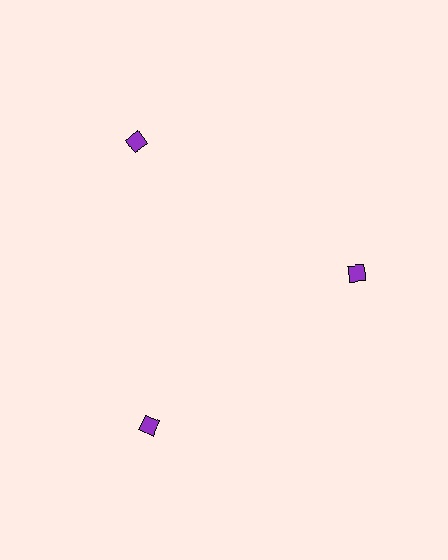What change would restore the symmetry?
The symmetry would be restored by moving it outward, back onto the ring so that all 3 diamonds sit at equal angles and equal distance from the center.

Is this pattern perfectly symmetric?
No. The 3 purple diamonds are arranged in a ring, but one element near the 3 o'clock position is pulled inward toward the center, breaking the 3-fold rotational symmetry.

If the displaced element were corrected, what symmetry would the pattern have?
It would have 3-fold rotational symmetry — the pattern would map onto itself every 120 degrees.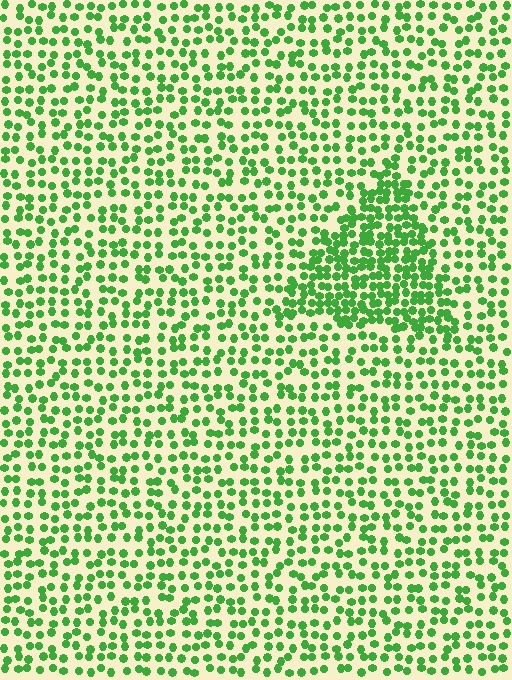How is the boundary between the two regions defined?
The boundary is defined by a change in element density (approximately 1.9x ratio). All elements are the same color, size, and shape.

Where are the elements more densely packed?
The elements are more densely packed inside the triangle boundary.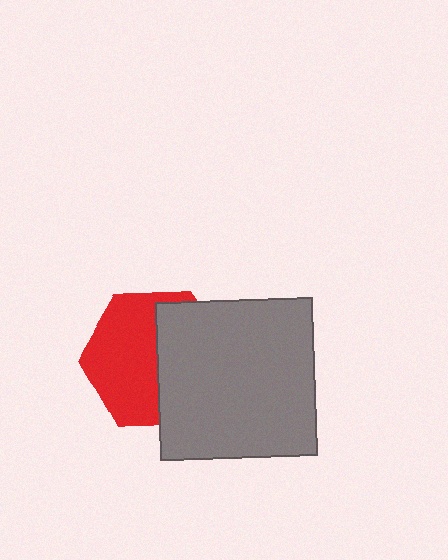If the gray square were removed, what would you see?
You would see the complete red hexagon.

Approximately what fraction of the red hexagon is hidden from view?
Roughly 46% of the red hexagon is hidden behind the gray square.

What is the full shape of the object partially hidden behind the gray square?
The partially hidden object is a red hexagon.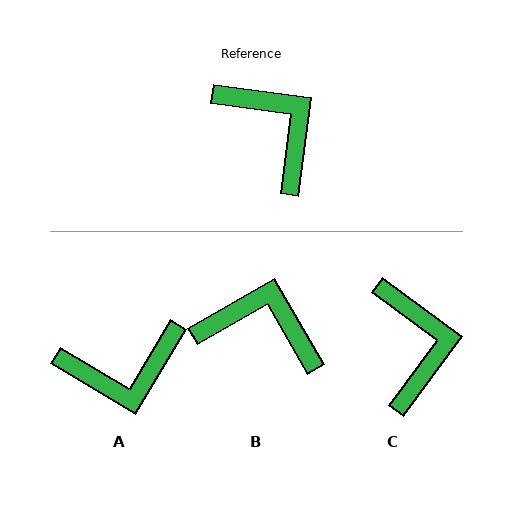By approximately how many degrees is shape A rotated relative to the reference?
Approximately 113 degrees clockwise.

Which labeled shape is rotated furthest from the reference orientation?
A, about 113 degrees away.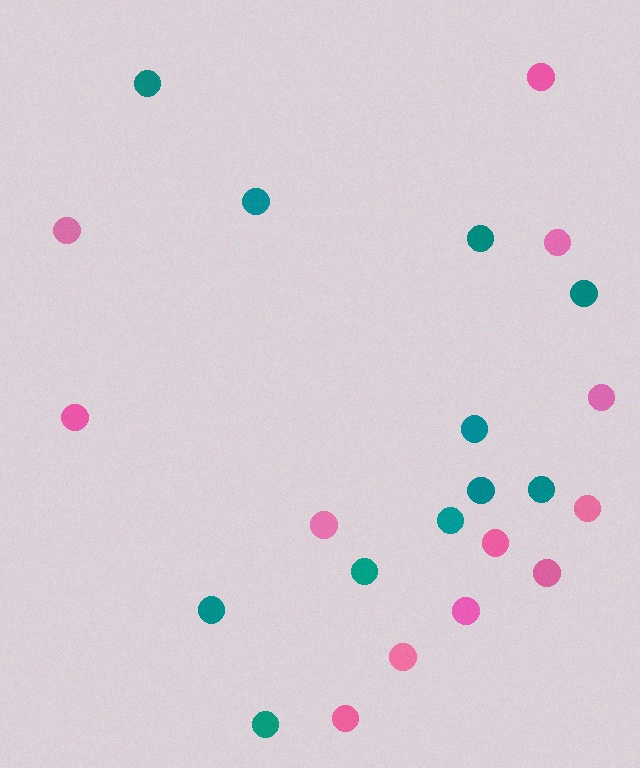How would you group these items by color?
There are 2 groups: one group of teal circles (11) and one group of pink circles (12).